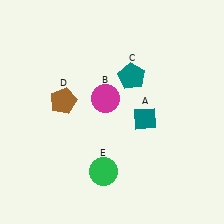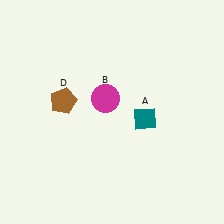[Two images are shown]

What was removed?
The green circle (E), the teal pentagon (C) were removed in Image 2.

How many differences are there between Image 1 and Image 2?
There are 2 differences between the two images.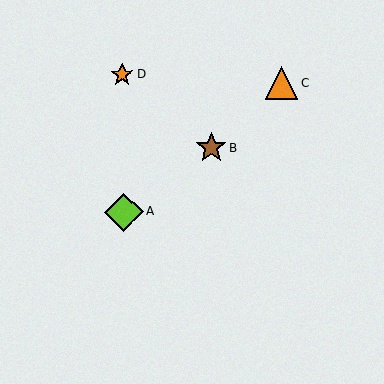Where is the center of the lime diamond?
The center of the lime diamond is at (124, 212).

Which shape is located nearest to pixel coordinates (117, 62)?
The orange star (labeled D) at (122, 74) is nearest to that location.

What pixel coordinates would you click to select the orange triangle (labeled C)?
Click at (282, 83) to select the orange triangle C.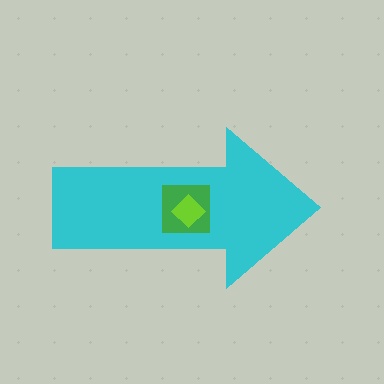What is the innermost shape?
The lime diamond.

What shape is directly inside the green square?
The lime diamond.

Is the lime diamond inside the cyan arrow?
Yes.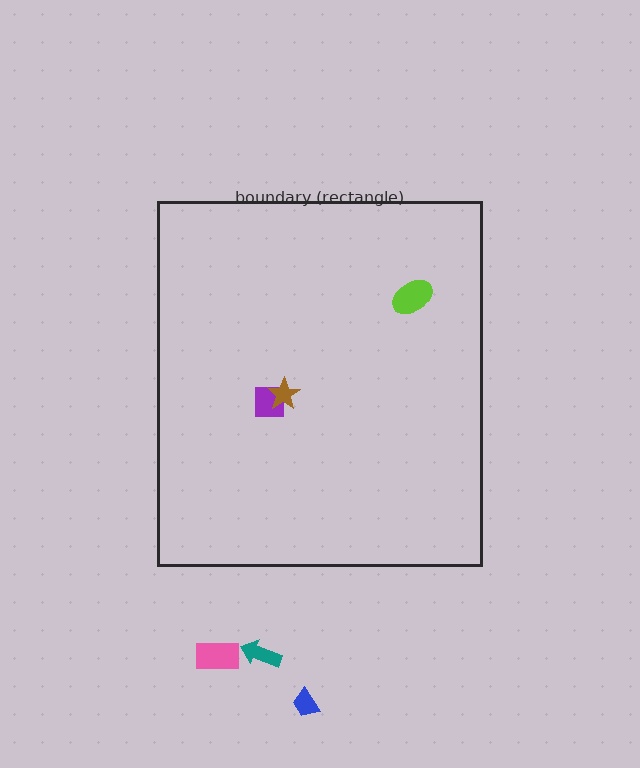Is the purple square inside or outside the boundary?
Inside.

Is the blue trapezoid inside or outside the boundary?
Outside.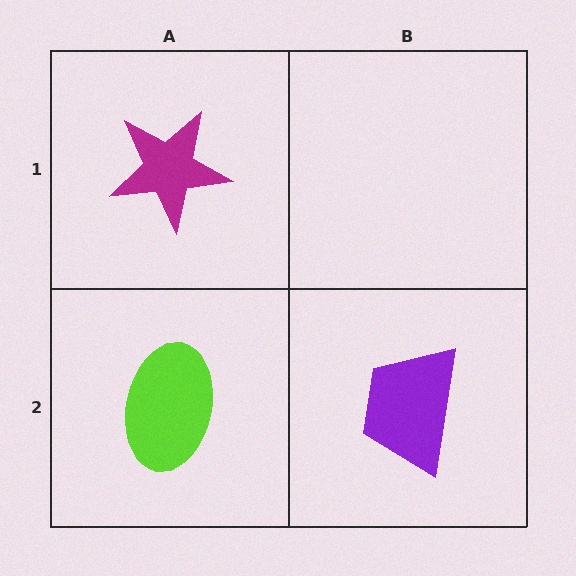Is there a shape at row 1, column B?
No, that cell is empty.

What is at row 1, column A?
A magenta star.